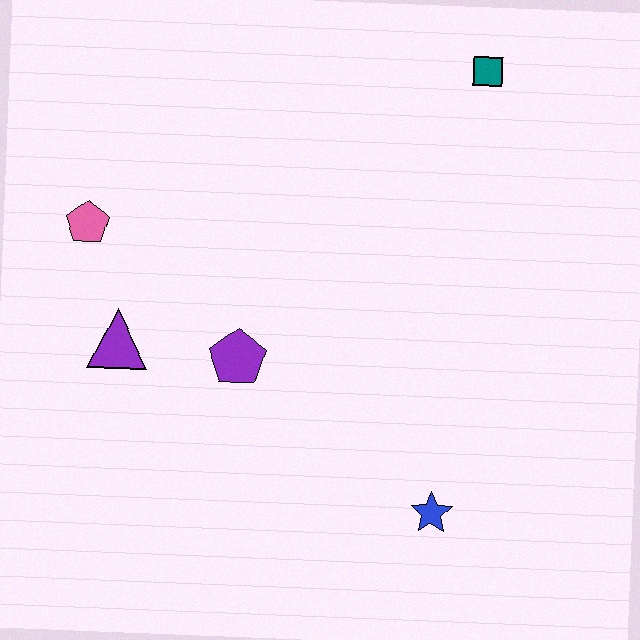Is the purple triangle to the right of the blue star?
No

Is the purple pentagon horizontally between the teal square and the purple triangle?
Yes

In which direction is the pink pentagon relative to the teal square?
The pink pentagon is to the left of the teal square.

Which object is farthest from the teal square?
The purple triangle is farthest from the teal square.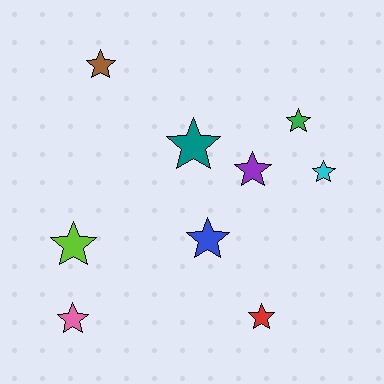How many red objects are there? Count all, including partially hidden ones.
There is 1 red object.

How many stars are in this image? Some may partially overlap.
There are 9 stars.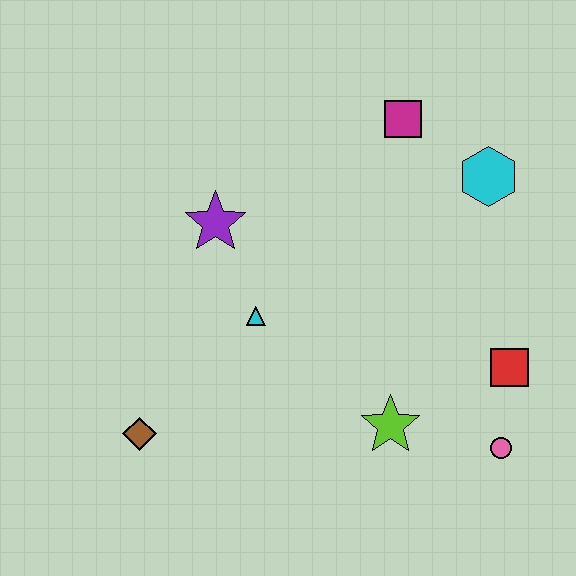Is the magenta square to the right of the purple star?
Yes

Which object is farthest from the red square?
The brown diamond is farthest from the red square.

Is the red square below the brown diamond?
No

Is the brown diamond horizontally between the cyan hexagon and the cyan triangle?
No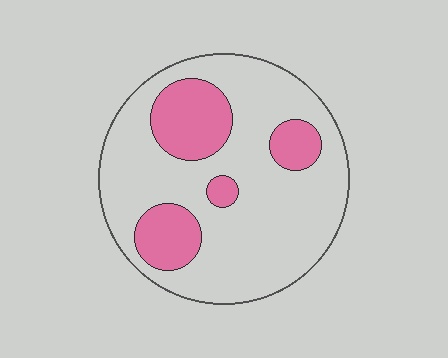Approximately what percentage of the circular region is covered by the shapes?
Approximately 25%.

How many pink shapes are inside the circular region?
4.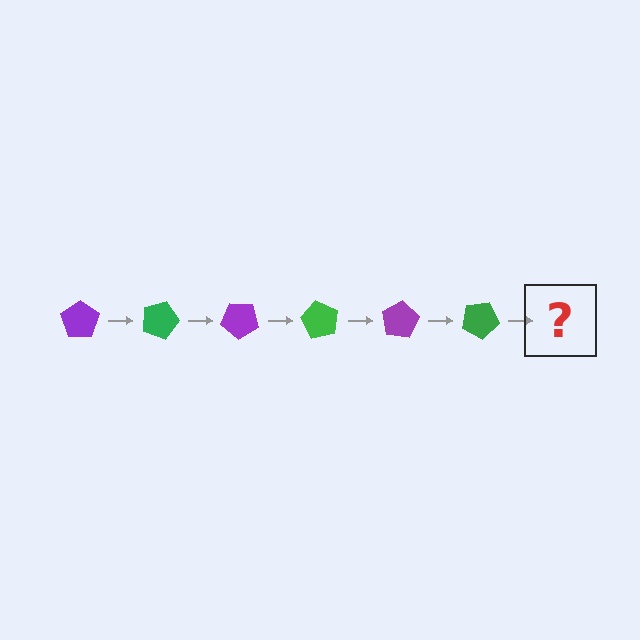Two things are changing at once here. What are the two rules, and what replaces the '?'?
The two rules are that it rotates 20 degrees each step and the color cycles through purple and green. The '?' should be a purple pentagon, rotated 120 degrees from the start.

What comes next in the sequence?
The next element should be a purple pentagon, rotated 120 degrees from the start.